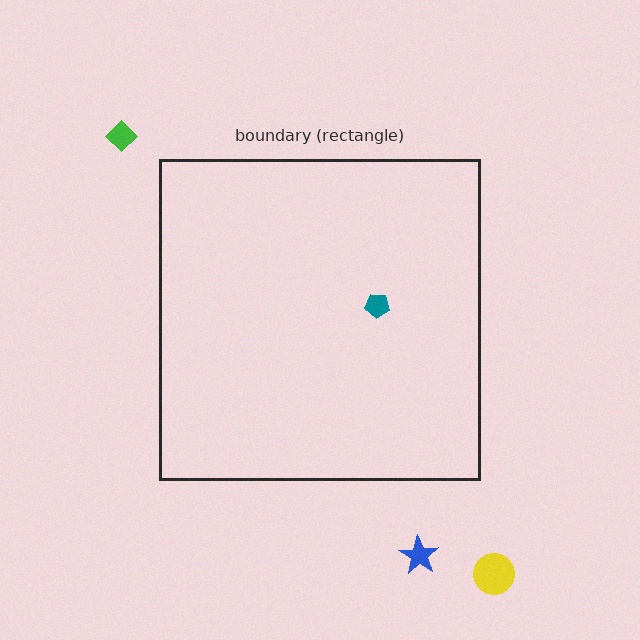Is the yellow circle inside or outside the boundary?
Outside.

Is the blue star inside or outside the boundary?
Outside.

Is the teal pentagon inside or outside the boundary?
Inside.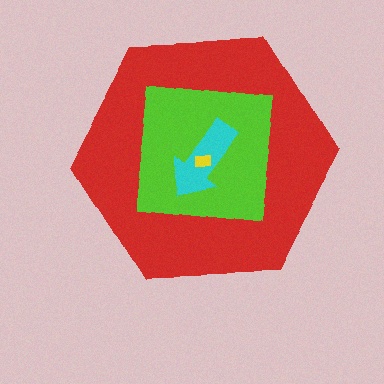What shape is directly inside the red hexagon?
The lime square.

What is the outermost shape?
The red hexagon.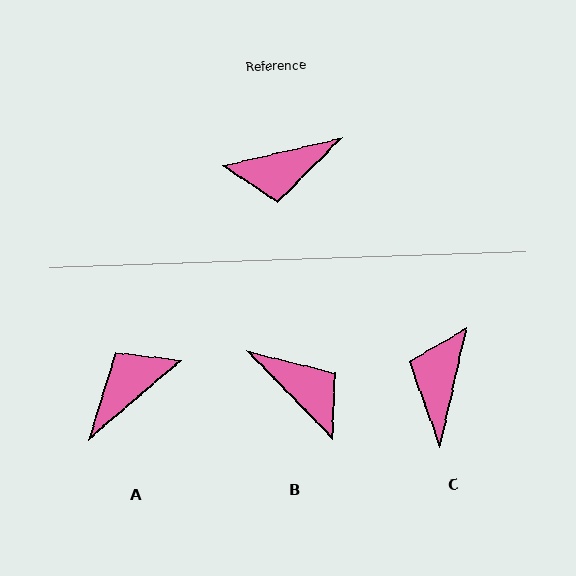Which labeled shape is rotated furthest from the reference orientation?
A, about 153 degrees away.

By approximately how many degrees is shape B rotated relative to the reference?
Approximately 121 degrees counter-clockwise.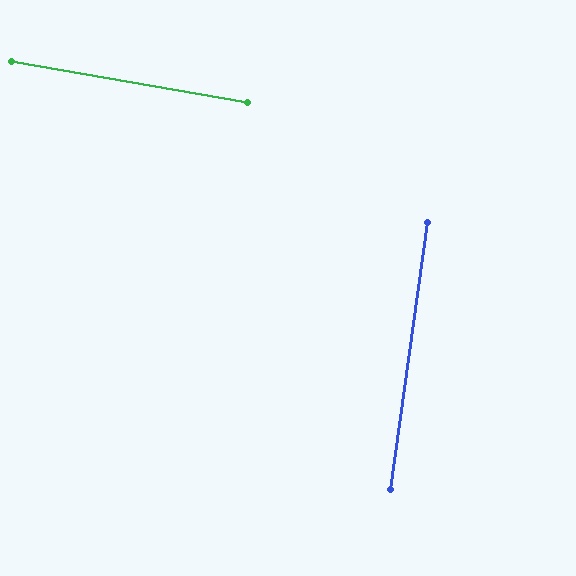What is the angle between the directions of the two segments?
Approximately 88 degrees.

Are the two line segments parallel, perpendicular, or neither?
Perpendicular — they meet at approximately 88°.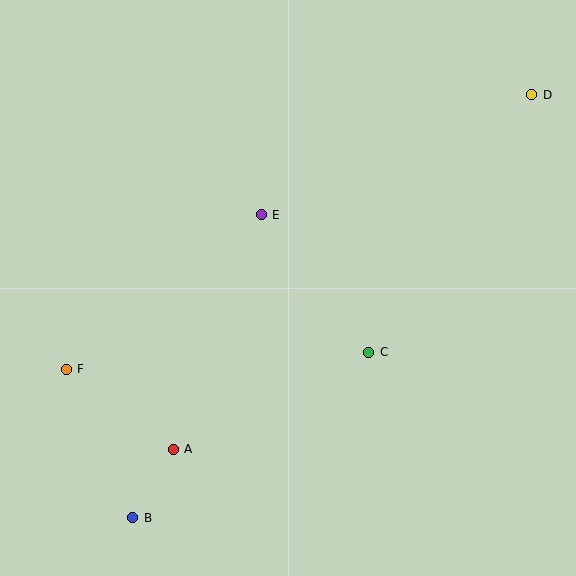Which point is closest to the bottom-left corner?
Point B is closest to the bottom-left corner.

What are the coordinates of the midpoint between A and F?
The midpoint between A and F is at (120, 409).